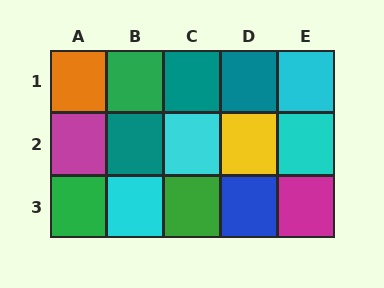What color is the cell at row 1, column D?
Teal.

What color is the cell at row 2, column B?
Teal.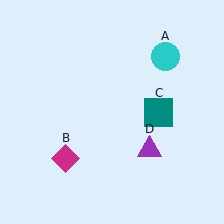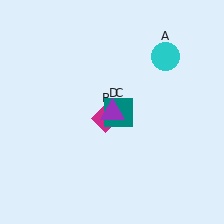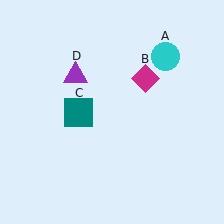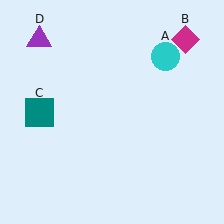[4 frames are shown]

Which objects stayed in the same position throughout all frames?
Cyan circle (object A) remained stationary.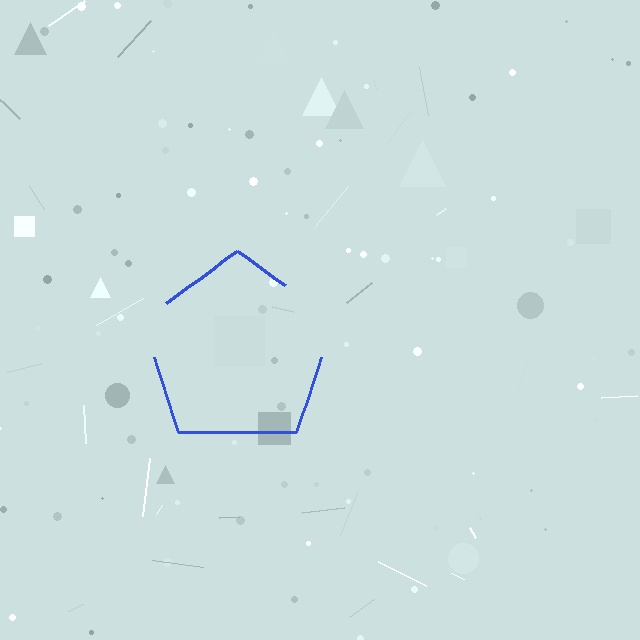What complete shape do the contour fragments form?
The contour fragments form a pentagon.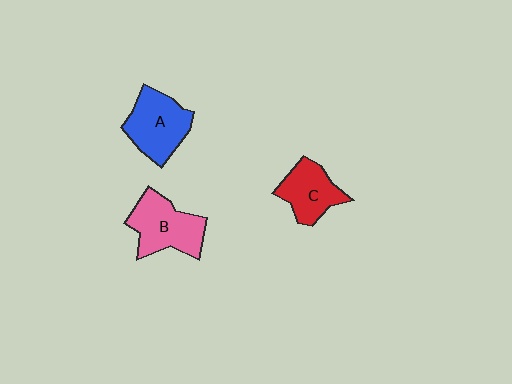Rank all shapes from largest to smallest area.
From largest to smallest: B (pink), A (blue), C (red).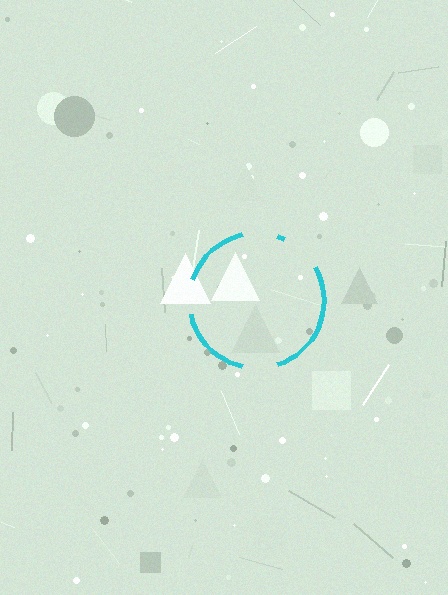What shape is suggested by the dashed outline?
The dashed outline suggests a circle.